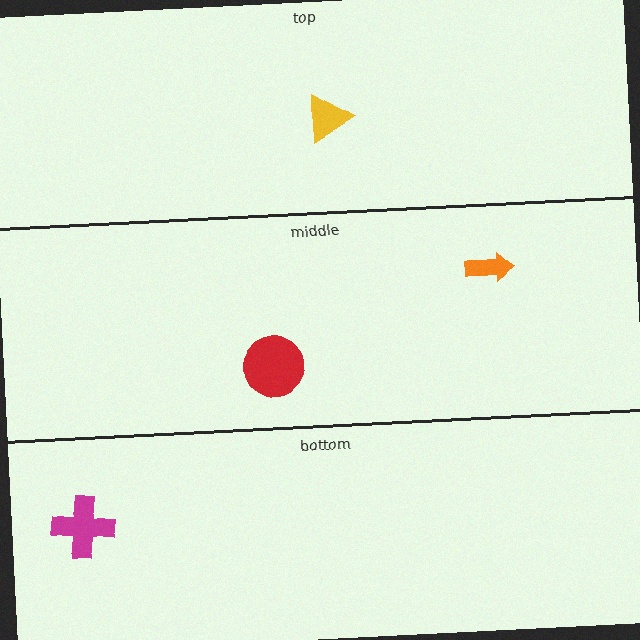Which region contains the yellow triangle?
The top region.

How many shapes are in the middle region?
2.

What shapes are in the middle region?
The red circle, the orange arrow.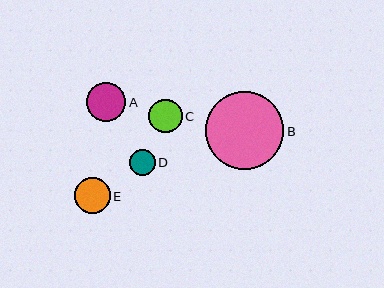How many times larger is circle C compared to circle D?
Circle C is approximately 1.3 times the size of circle D.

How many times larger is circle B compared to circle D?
Circle B is approximately 3.1 times the size of circle D.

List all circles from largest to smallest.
From largest to smallest: B, A, E, C, D.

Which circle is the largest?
Circle B is the largest with a size of approximately 78 pixels.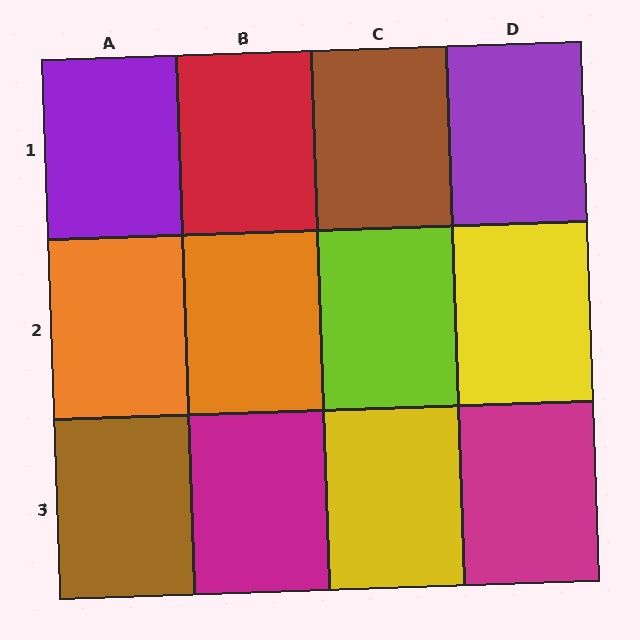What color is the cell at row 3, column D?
Magenta.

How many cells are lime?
1 cell is lime.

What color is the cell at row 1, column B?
Red.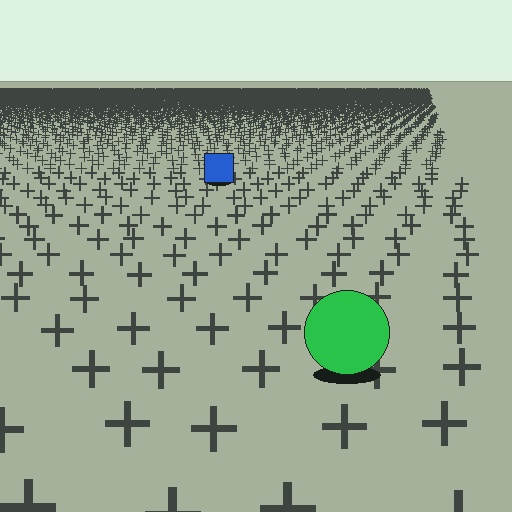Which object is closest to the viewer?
The green circle is closest. The texture marks near it are larger and more spread out.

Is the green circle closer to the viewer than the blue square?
Yes. The green circle is closer — you can tell from the texture gradient: the ground texture is coarser near it.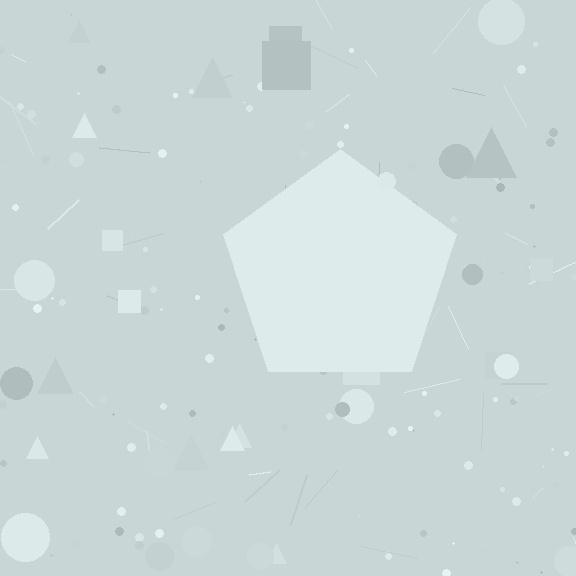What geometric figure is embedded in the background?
A pentagon is embedded in the background.